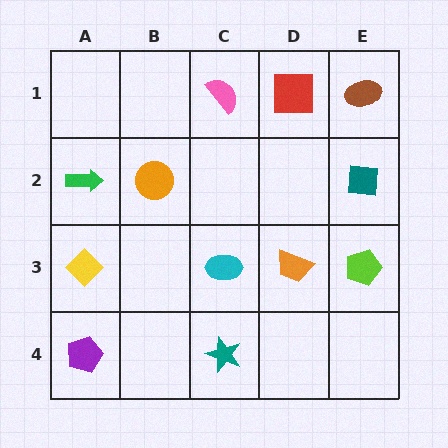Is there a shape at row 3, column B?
No, that cell is empty.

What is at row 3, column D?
An orange trapezoid.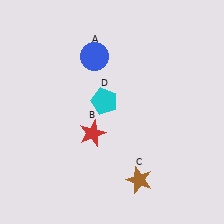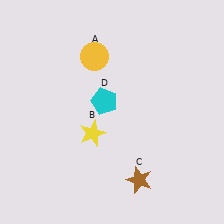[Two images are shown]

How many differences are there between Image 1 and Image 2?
There are 2 differences between the two images.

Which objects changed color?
A changed from blue to yellow. B changed from red to yellow.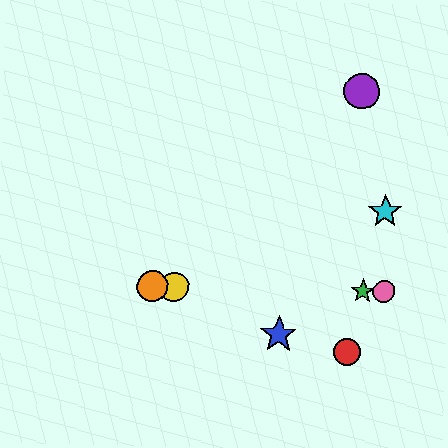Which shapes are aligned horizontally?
The green star, the yellow circle, the orange circle, the pink circle are aligned horizontally.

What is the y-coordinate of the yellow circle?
The yellow circle is at y≈287.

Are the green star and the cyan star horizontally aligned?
No, the green star is at y≈291 and the cyan star is at y≈211.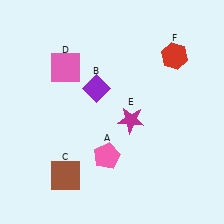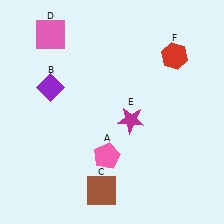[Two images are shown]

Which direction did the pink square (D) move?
The pink square (D) moved up.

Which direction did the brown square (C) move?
The brown square (C) moved right.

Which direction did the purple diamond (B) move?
The purple diamond (B) moved left.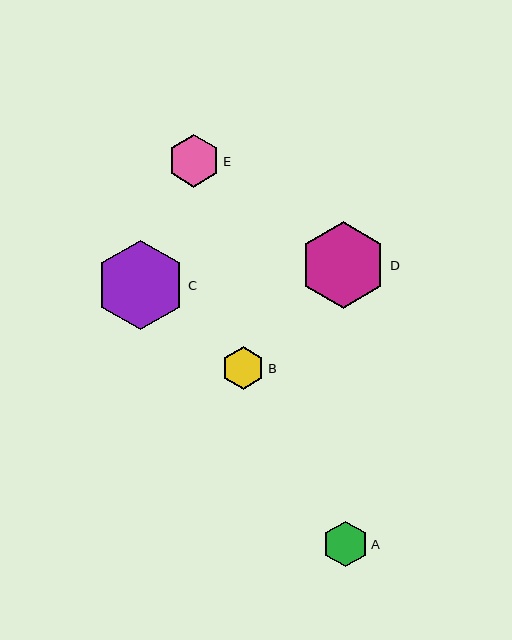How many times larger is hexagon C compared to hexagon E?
Hexagon C is approximately 1.7 times the size of hexagon E.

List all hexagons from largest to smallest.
From largest to smallest: C, D, E, A, B.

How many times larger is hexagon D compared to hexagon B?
Hexagon D is approximately 2.0 times the size of hexagon B.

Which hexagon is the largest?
Hexagon C is the largest with a size of approximately 89 pixels.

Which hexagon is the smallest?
Hexagon B is the smallest with a size of approximately 43 pixels.